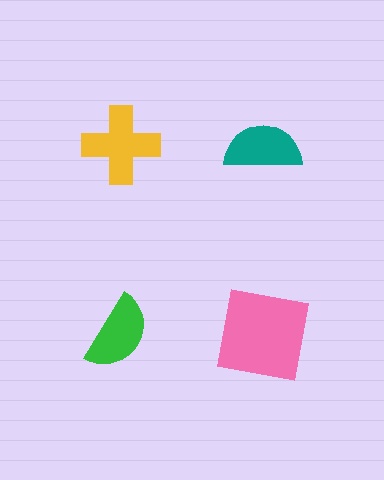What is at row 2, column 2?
A pink square.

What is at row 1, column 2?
A teal semicircle.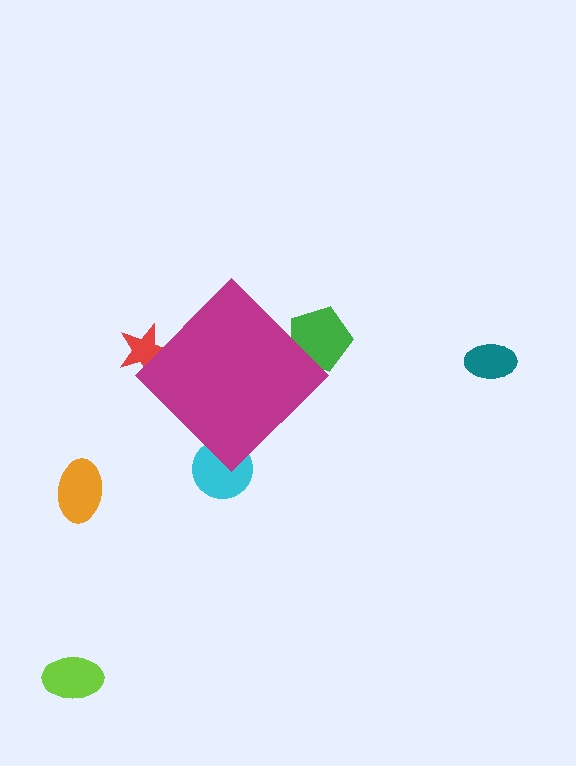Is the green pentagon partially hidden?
Yes, the green pentagon is partially hidden behind the magenta diamond.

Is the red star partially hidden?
Yes, the red star is partially hidden behind the magenta diamond.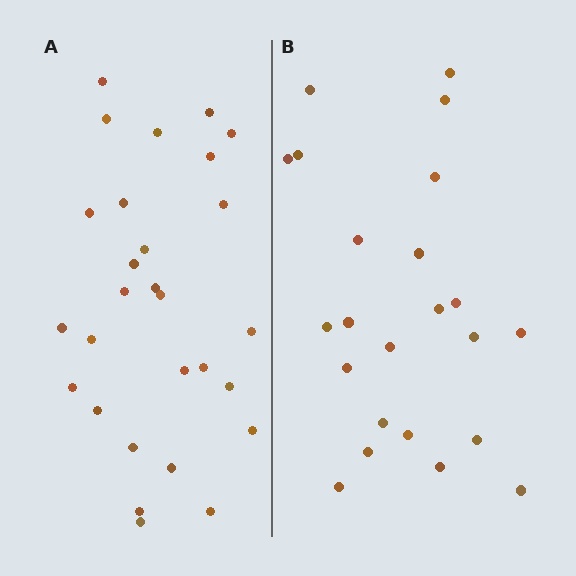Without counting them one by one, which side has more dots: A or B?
Region A (the left region) has more dots.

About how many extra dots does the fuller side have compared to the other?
Region A has about 5 more dots than region B.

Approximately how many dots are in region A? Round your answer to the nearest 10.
About 30 dots. (The exact count is 28, which rounds to 30.)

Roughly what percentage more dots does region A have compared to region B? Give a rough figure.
About 20% more.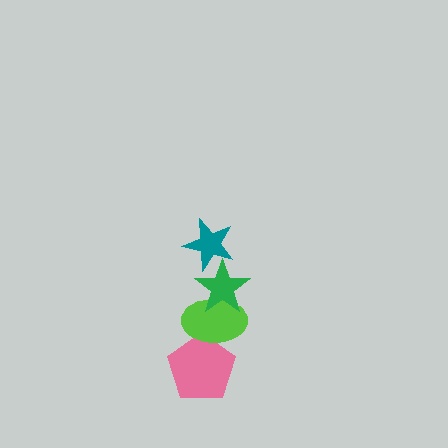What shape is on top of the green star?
The teal star is on top of the green star.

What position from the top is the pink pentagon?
The pink pentagon is 4th from the top.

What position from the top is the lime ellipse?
The lime ellipse is 3rd from the top.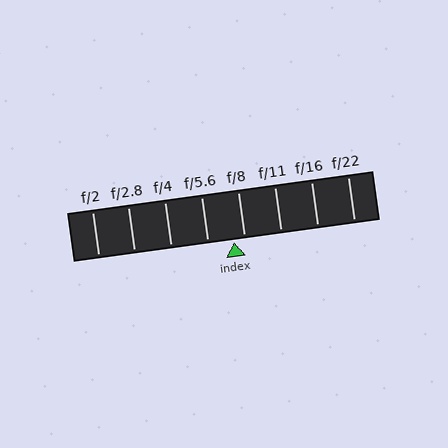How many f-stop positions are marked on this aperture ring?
There are 8 f-stop positions marked.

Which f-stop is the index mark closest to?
The index mark is closest to f/8.